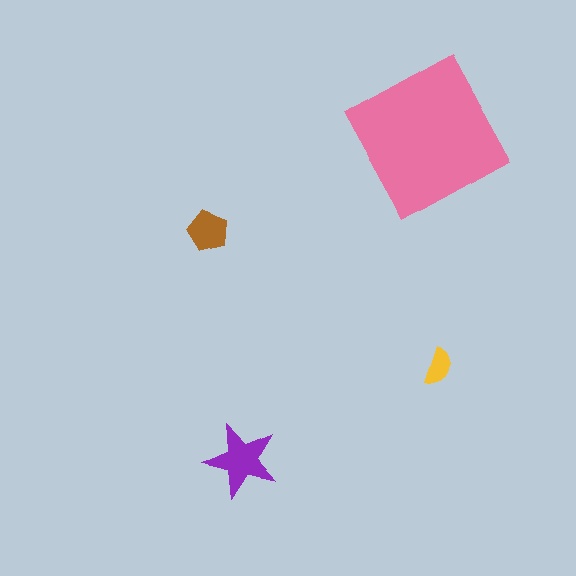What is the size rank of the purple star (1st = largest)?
2nd.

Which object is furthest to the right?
The yellow semicircle is rightmost.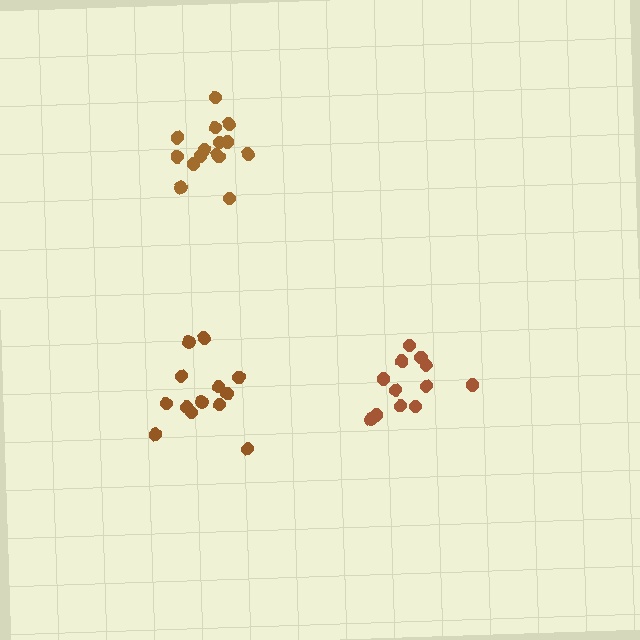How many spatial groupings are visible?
There are 3 spatial groupings.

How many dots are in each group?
Group 1: 12 dots, Group 2: 13 dots, Group 3: 15 dots (40 total).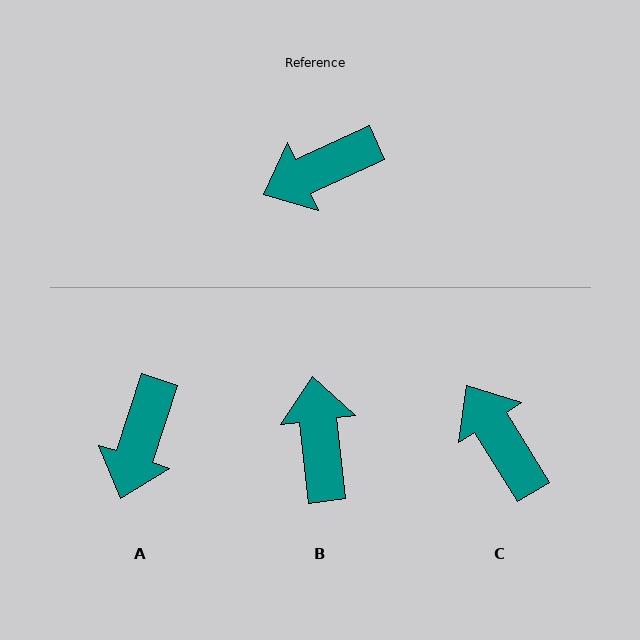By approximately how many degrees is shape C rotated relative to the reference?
Approximately 83 degrees clockwise.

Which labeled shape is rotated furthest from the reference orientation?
B, about 108 degrees away.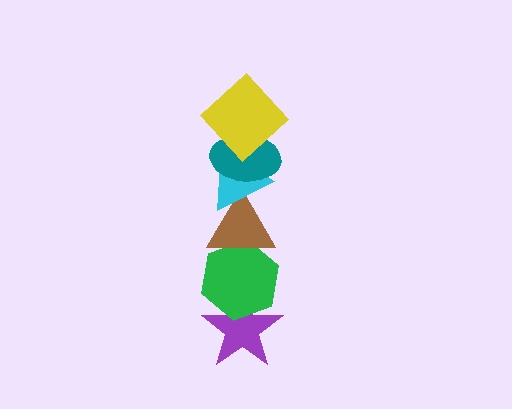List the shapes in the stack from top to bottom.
From top to bottom: the yellow diamond, the teal ellipse, the cyan triangle, the brown triangle, the green hexagon, the purple star.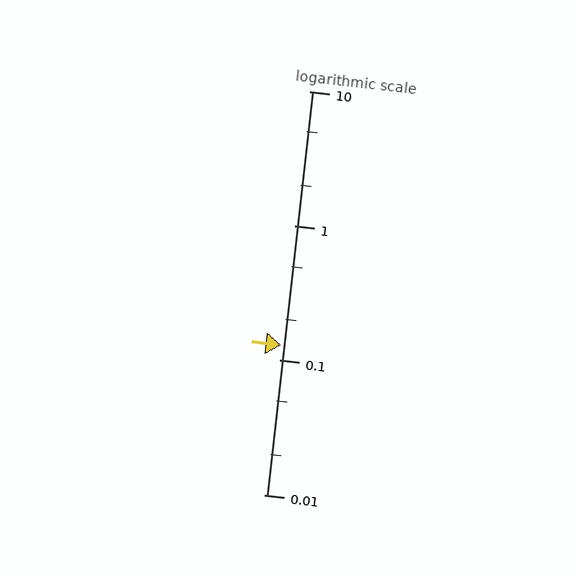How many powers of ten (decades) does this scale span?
The scale spans 3 decades, from 0.01 to 10.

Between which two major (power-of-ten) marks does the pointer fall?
The pointer is between 0.1 and 1.